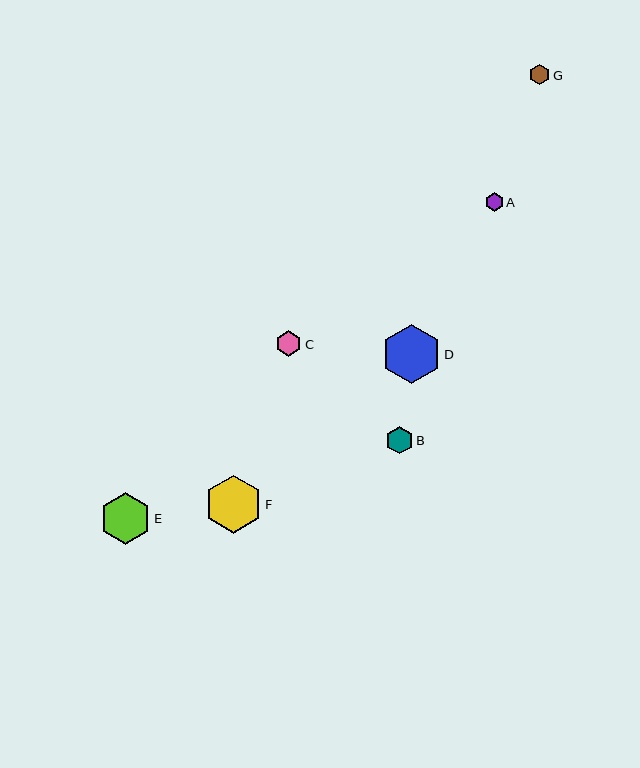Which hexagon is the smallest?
Hexagon A is the smallest with a size of approximately 18 pixels.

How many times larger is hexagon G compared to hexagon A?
Hexagon G is approximately 1.1 times the size of hexagon A.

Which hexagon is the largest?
Hexagon D is the largest with a size of approximately 59 pixels.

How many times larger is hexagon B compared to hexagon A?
Hexagon B is approximately 1.5 times the size of hexagon A.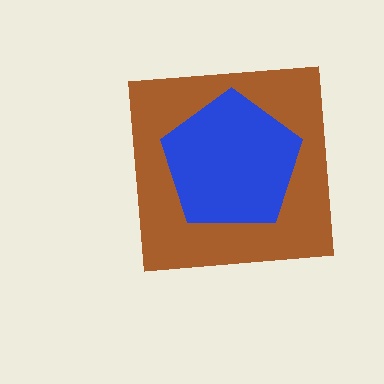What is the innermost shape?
The blue pentagon.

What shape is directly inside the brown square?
The blue pentagon.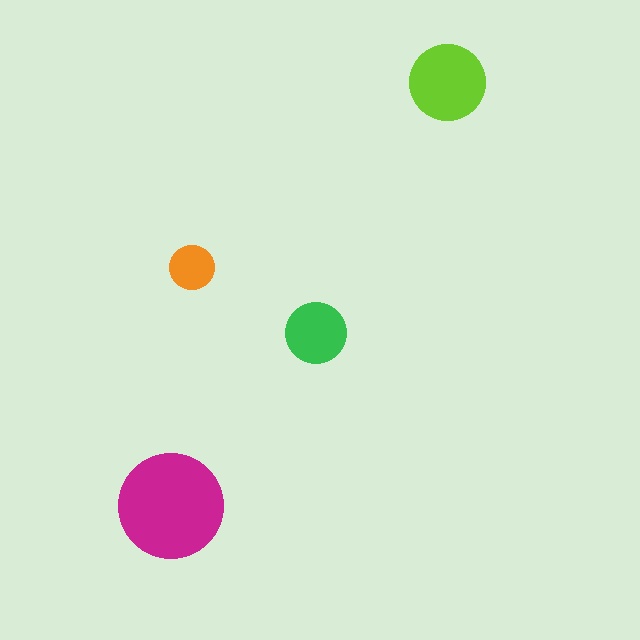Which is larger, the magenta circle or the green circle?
The magenta one.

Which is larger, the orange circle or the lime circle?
The lime one.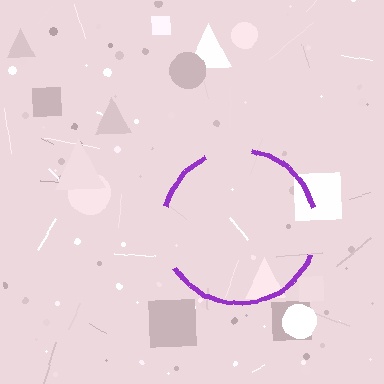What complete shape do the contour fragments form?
The contour fragments form a circle.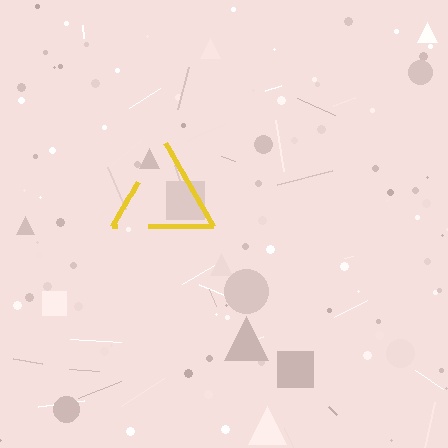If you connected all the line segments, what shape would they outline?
They would outline a triangle.